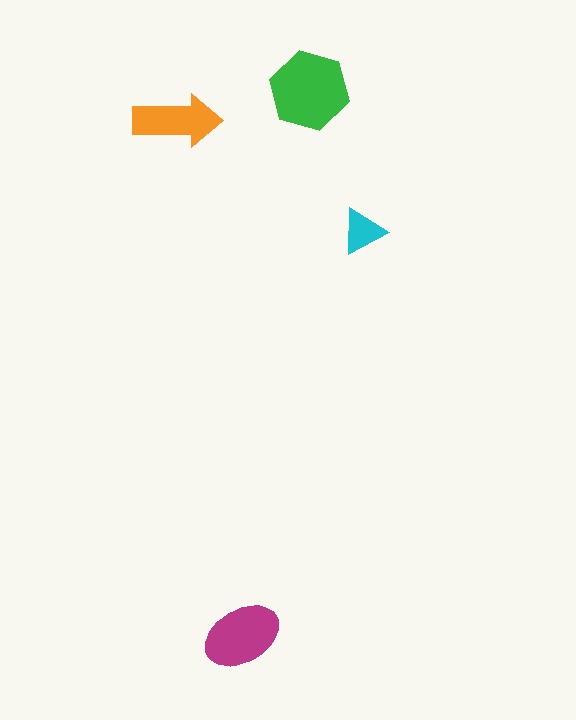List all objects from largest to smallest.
The green hexagon, the magenta ellipse, the orange arrow, the cyan triangle.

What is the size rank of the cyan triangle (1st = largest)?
4th.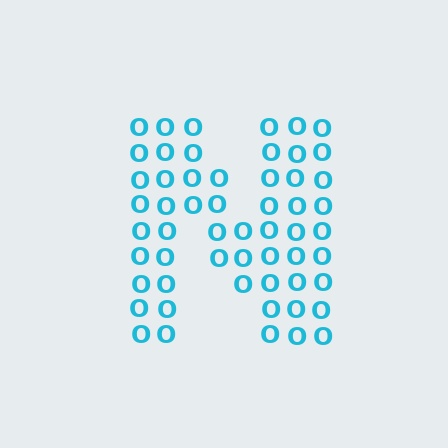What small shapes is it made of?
It is made of small letter O's.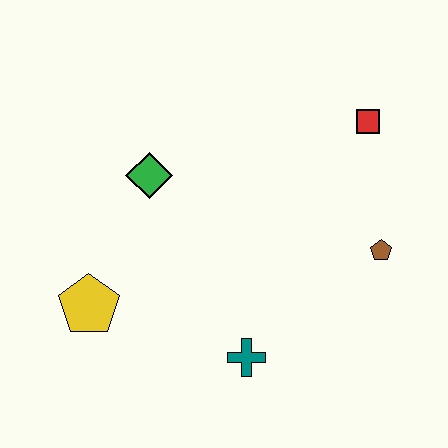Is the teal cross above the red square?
No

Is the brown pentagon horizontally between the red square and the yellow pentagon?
No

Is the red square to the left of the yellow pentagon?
No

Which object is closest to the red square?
The brown pentagon is closest to the red square.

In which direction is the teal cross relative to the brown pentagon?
The teal cross is to the left of the brown pentagon.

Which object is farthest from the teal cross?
The red square is farthest from the teal cross.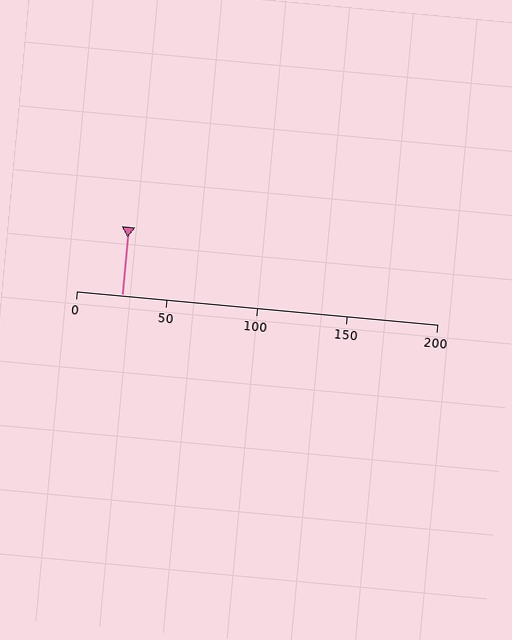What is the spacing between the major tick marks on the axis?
The major ticks are spaced 50 apart.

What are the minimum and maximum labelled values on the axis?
The axis runs from 0 to 200.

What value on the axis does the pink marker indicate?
The marker indicates approximately 25.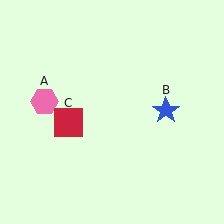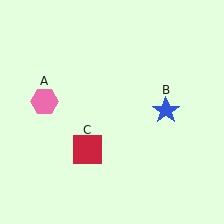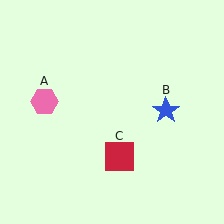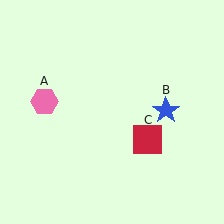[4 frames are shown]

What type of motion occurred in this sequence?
The red square (object C) rotated counterclockwise around the center of the scene.